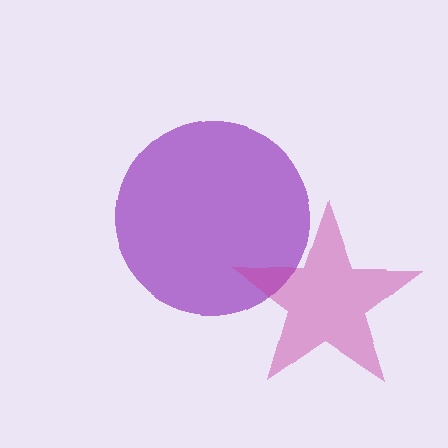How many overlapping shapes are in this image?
There are 2 overlapping shapes in the image.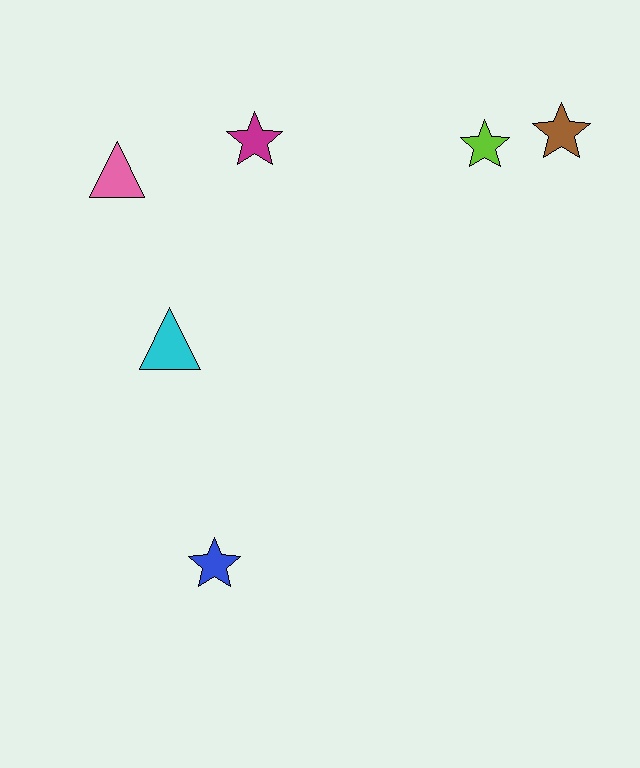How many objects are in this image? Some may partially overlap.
There are 6 objects.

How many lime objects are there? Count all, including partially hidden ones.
There is 1 lime object.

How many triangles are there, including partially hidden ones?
There are 2 triangles.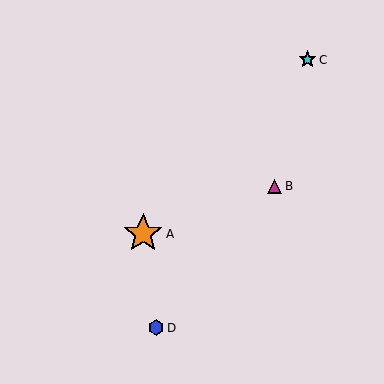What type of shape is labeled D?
Shape D is a blue hexagon.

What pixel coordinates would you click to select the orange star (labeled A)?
Click at (143, 234) to select the orange star A.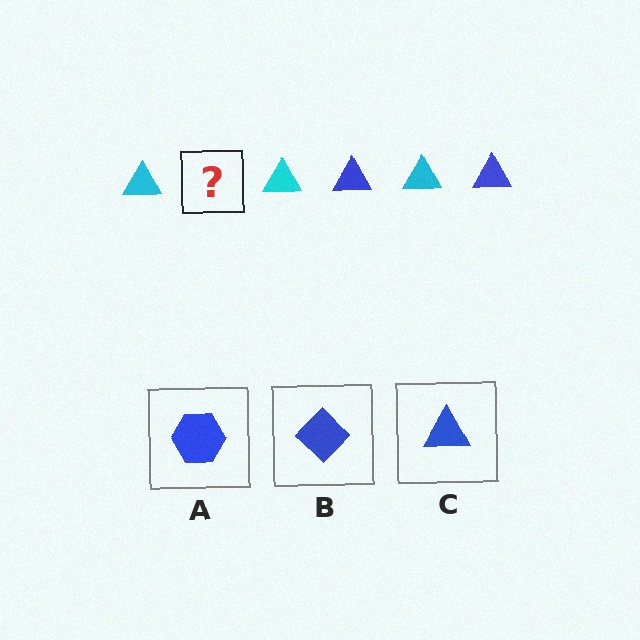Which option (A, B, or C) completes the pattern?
C.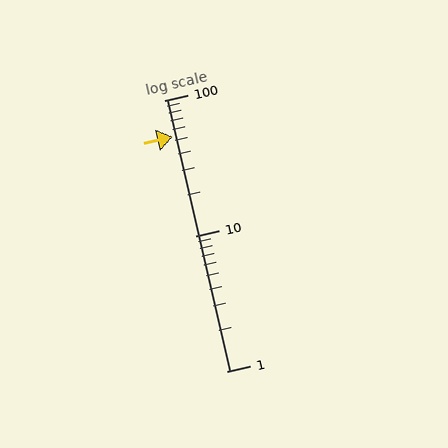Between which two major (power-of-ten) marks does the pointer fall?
The pointer is between 10 and 100.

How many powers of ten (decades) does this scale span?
The scale spans 2 decades, from 1 to 100.